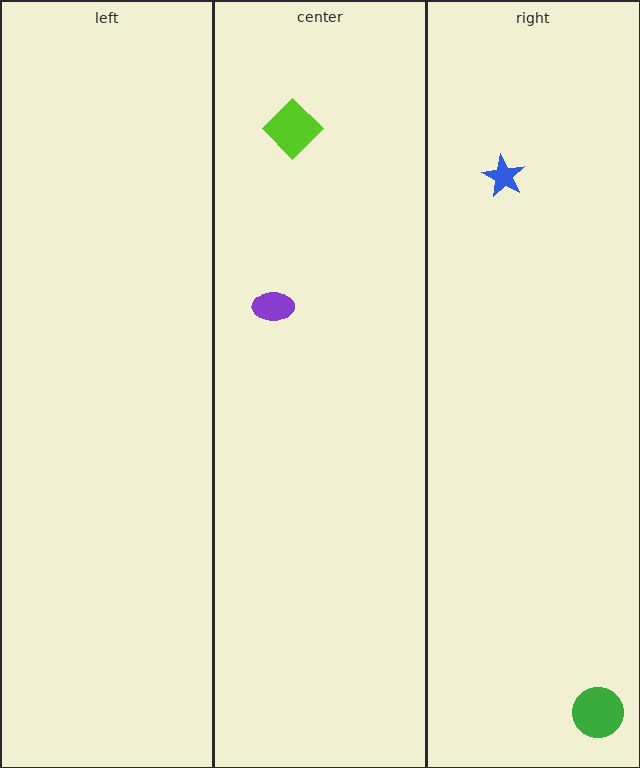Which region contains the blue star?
The right region.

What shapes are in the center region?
The lime diamond, the purple ellipse.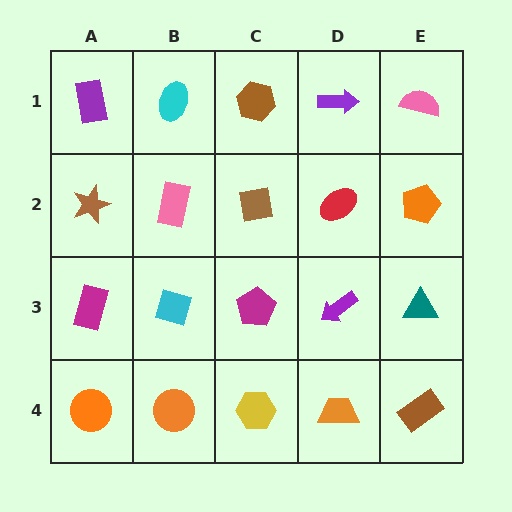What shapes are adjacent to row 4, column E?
A teal triangle (row 3, column E), an orange trapezoid (row 4, column D).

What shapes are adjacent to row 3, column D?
A red ellipse (row 2, column D), an orange trapezoid (row 4, column D), a magenta pentagon (row 3, column C), a teal triangle (row 3, column E).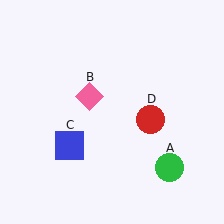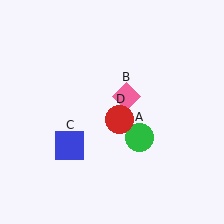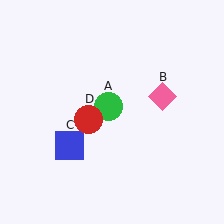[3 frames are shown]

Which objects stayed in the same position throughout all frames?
Blue square (object C) remained stationary.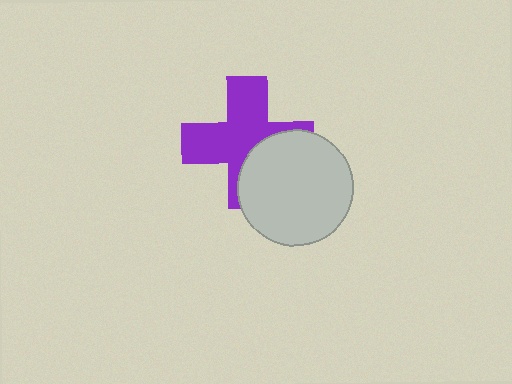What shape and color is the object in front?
The object in front is a light gray circle.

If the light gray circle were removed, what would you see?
You would see the complete purple cross.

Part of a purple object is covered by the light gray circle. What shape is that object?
It is a cross.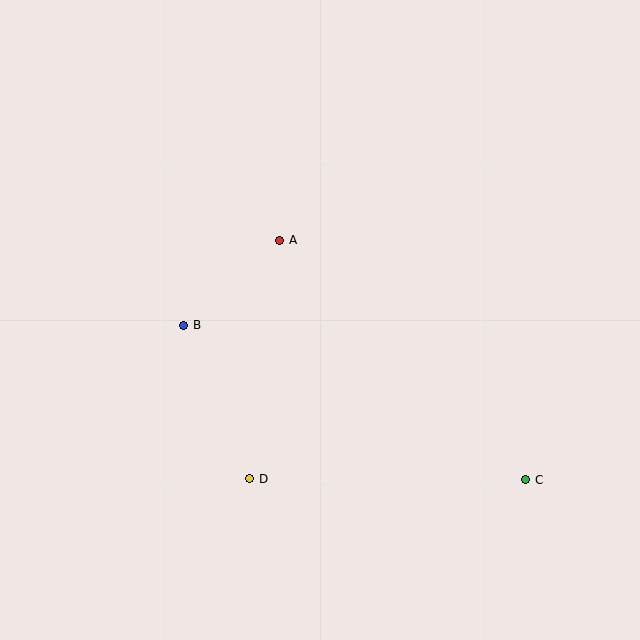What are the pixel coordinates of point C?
Point C is at (526, 480).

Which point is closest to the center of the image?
Point A at (280, 240) is closest to the center.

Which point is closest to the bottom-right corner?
Point C is closest to the bottom-right corner.